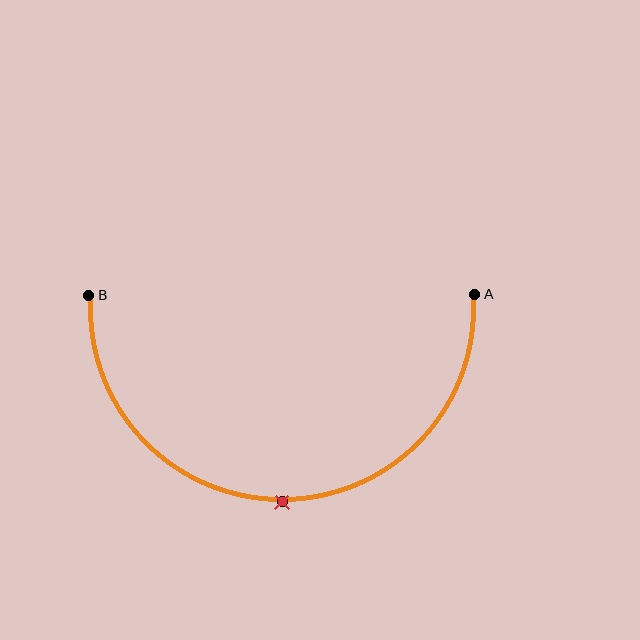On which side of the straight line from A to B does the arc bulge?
The arc bulges below the straight line connecting A and B.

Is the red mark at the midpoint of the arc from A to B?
Yes. The red mark lies on the arc at equal arc-length from both A and B — it is the arc midpoint.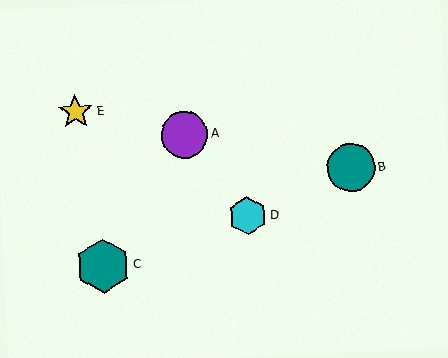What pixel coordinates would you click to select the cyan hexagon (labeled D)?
Click at (248, 216) to select the cyan hexagon D.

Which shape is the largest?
The teal hexagon (labeled C) is the largest.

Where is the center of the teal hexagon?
The center of the teal hexagon is at (103, 266).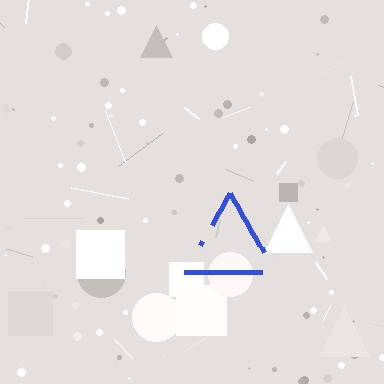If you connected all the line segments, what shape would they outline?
They would outline a triangle.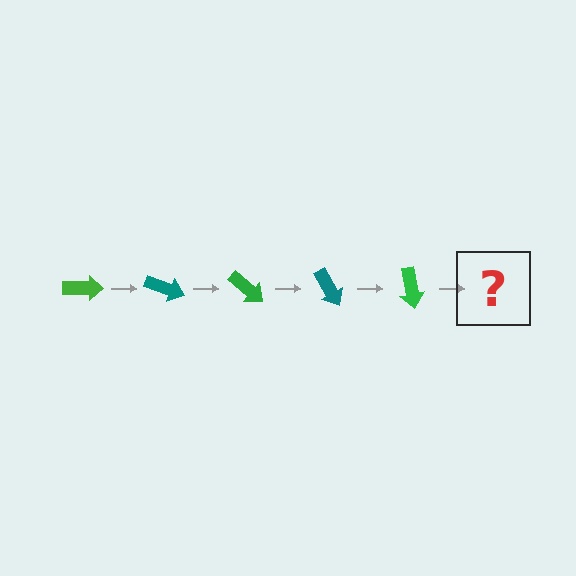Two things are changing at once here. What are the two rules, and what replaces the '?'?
The two rules are that it rotates 20 degrees each step and the color cycles through green and teal. The '?' should be a teal arrow, rotated 100 degrees from the start.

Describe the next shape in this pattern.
It should be a teal arrow, rotated 100 degrees from the start.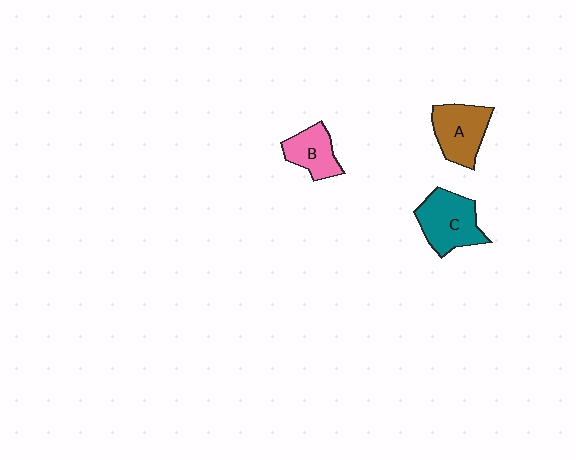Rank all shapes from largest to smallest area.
From largest to smallest: C (teal), A (brown), B (pink).